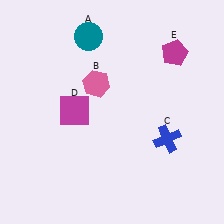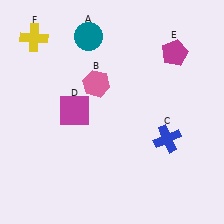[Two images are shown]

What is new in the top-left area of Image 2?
A yellow cross (F) was added in the top-left area of Image 2.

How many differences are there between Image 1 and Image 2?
There is 1 difference between the two images.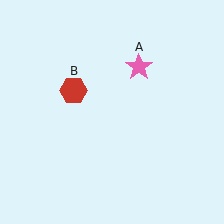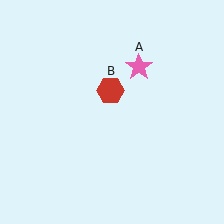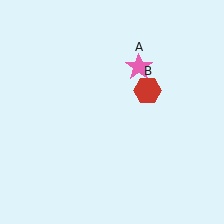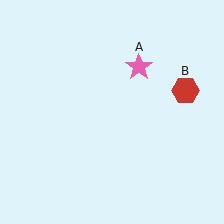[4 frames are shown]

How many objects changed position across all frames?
1 object changed position: red hexagon (object B).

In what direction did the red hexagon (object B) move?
The red hexagon (object B) moved right.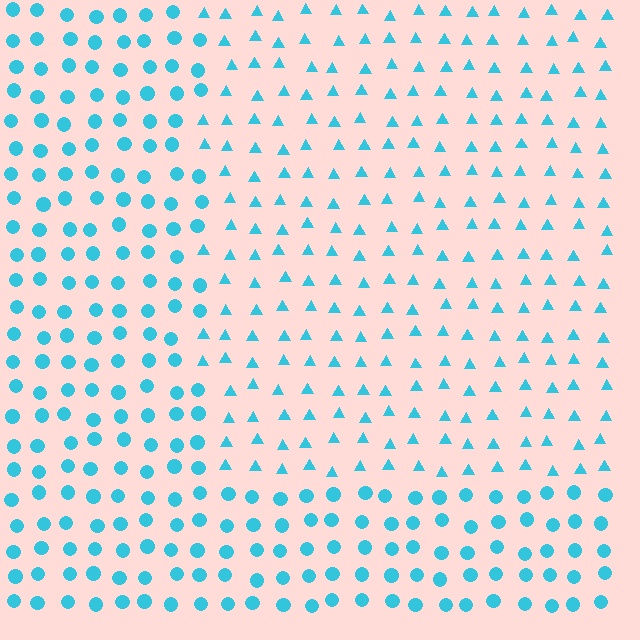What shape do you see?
I see a rectangle.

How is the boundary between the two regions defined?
The boundary is defined by a change in element shape: triangles inside vs. circles outside. All elements share the same color and spacing.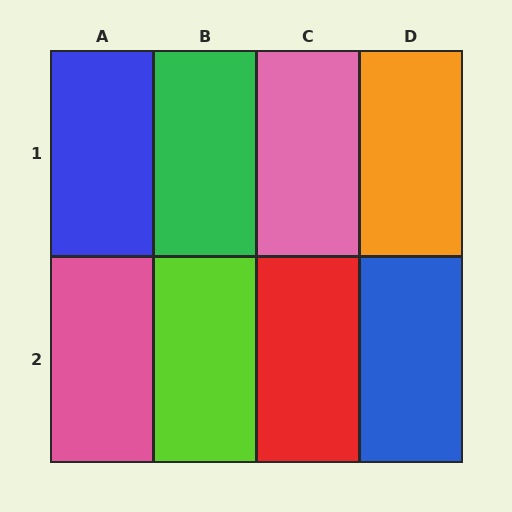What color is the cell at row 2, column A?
Pink.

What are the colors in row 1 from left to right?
Blue, green, pink, orange.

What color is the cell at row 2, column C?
Red.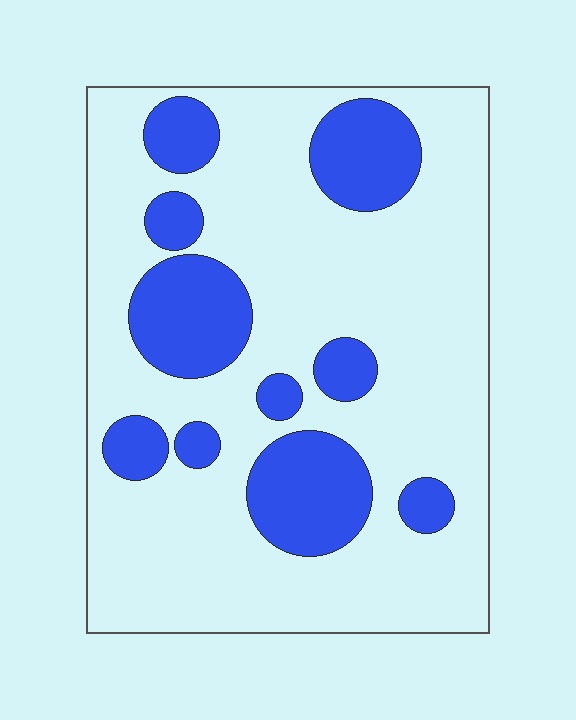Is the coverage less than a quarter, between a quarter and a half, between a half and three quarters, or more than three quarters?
Between a quarter and a half.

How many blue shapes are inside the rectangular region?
10.